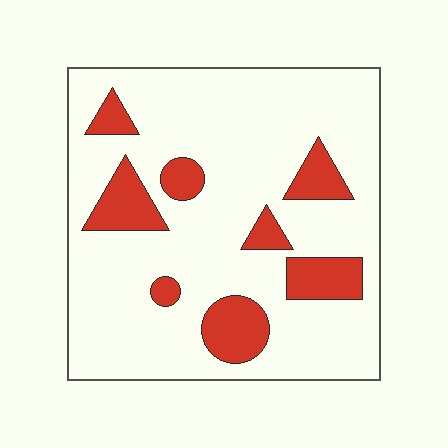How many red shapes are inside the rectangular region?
8.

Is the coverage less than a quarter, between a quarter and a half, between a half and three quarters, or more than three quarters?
Less than a quarter.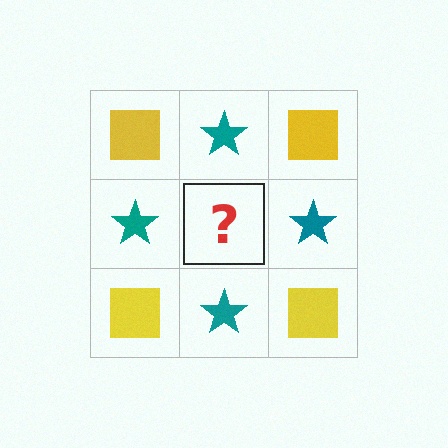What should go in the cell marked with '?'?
The missing cell should contain a yellow square.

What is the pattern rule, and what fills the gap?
The rule is that it alternates yellow square and teal star in a checkerboard pattern. The gap should be filled with a yellow square.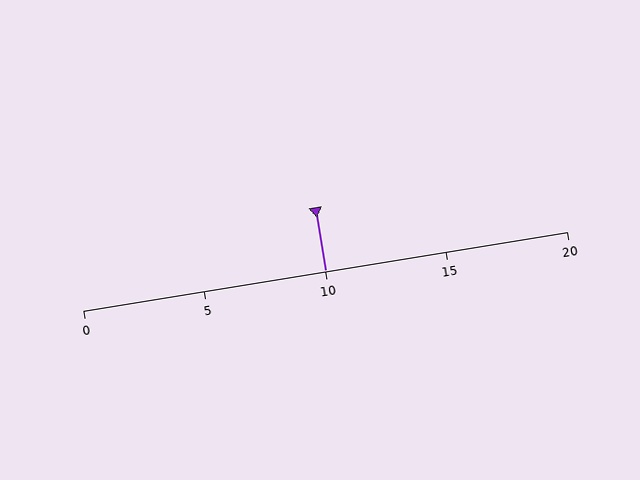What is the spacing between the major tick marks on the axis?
The major ticks are spaced 5 apart.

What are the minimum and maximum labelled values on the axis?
The axis runs from 0 to 20.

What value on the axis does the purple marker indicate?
The marker indicates approximately 10.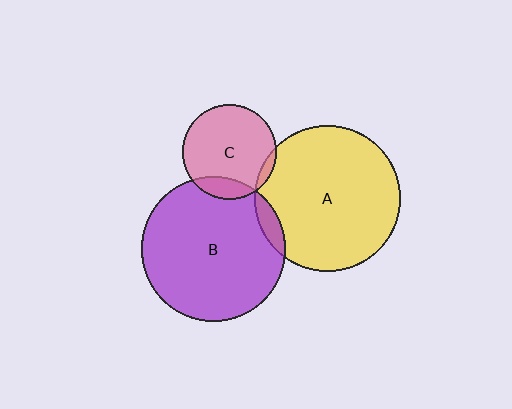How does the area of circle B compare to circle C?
Approximately 2.3 times.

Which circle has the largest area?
Circle A (yellow).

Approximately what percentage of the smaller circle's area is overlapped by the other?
Approximately 5%.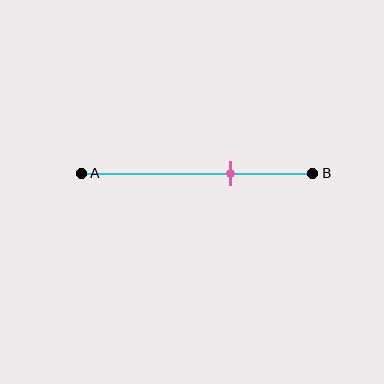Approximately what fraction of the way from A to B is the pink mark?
The pink mark is approximately 65% of the way from A to B.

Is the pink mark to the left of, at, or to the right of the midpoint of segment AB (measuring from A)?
The pink mark is to the right of the midpoint of segment AB.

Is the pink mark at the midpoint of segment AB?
No, the mark is at about 65% from A, not at the 50% midpoint.